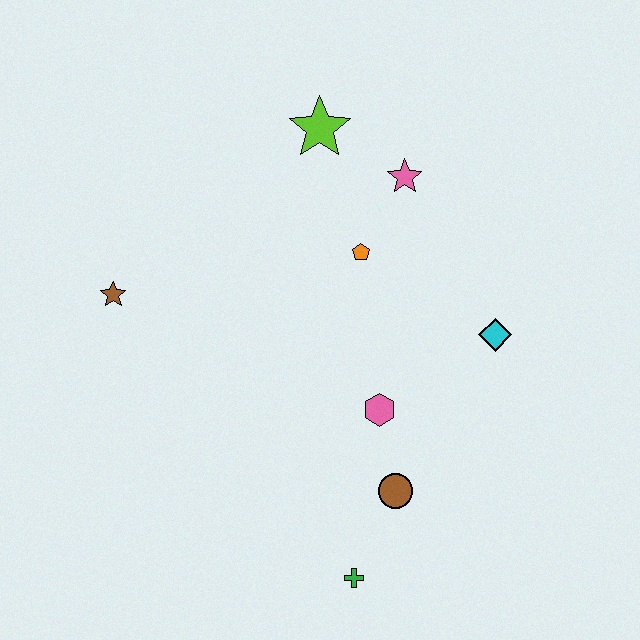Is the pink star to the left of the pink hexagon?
No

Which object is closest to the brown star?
The orange pentagon is closest to the brown star.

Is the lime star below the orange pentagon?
No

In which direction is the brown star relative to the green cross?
The brown star is above the green cross.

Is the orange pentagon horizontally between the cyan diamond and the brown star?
Yes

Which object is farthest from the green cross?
The lime star is farthest from the green cross.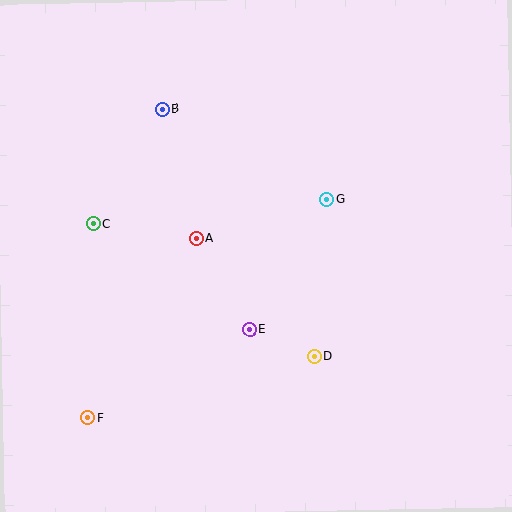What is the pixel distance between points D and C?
The distance between D and C is 257 pixels.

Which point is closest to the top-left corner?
Point B is closest to the top-left corner.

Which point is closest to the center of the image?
Point A at (196, 238) is closest to the center.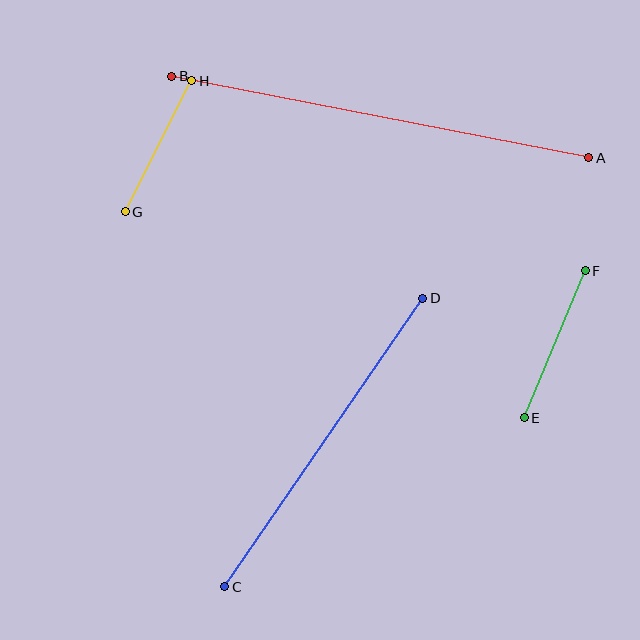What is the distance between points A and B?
The distance is approximately 425 pixels.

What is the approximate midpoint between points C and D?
The midpoint is at approximately (324, 443) pixels.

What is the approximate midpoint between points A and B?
The midpoint is at approximately (380, 117) pixels.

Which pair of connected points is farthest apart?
Points A and B are farthest apart.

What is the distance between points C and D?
The distance is approximately 350 pixels.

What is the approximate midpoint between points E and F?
The midpoint is at approximately (555, 344) pixels.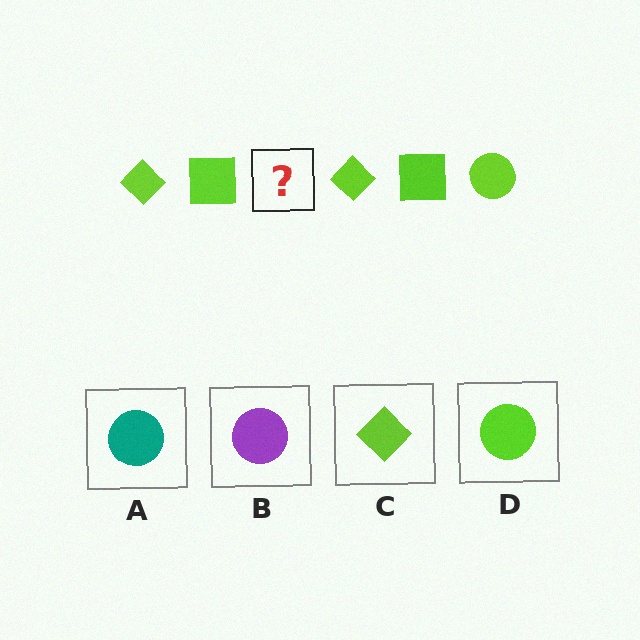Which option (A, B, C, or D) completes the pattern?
D.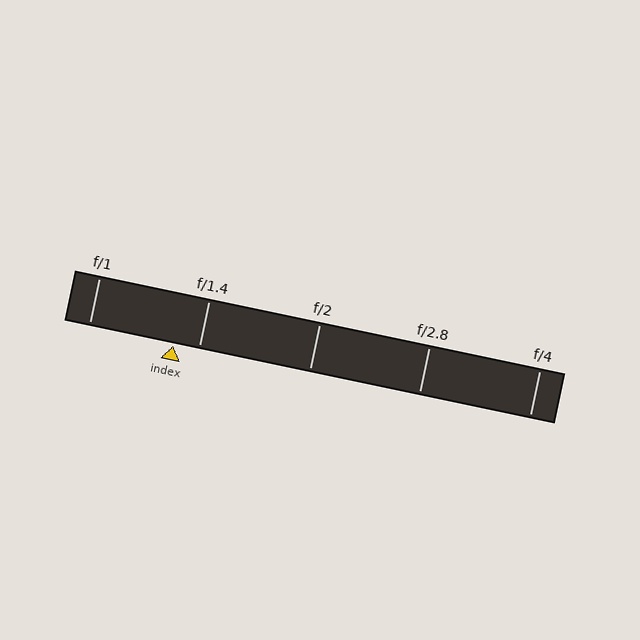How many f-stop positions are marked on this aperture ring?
There are 5 f-stop positions marked.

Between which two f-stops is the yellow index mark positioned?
The index mark is between f/1 and f/1.4.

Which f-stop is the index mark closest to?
The index mark is closest to f/1.4.